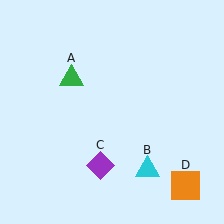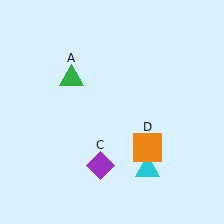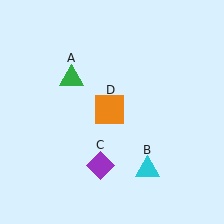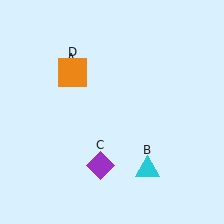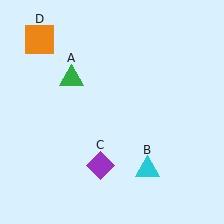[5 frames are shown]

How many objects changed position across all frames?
1 object changed position: orange square (object D).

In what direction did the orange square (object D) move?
The orange square (object D) moved up and to the left.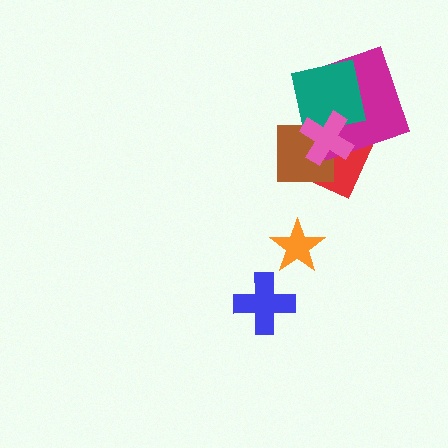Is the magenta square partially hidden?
Yes, it is partially covered by another shape.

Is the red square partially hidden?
Yes, it is partially covered by another shape.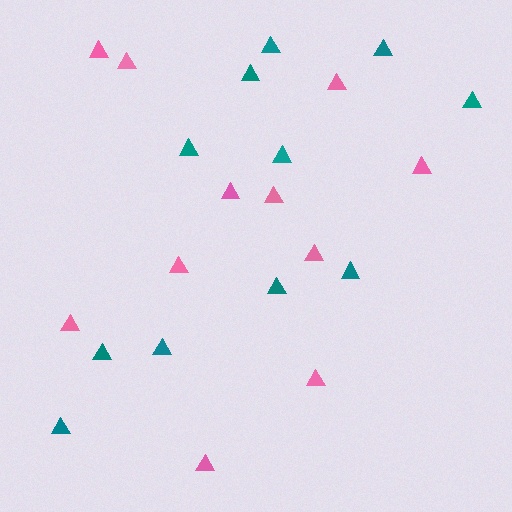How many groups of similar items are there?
There are 2 groups: one group of pink triangles (11) and one group of teal triangles (11).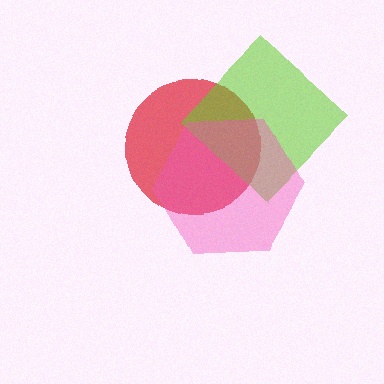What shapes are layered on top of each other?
The layered shapes are: a red circle, a lime diamond, a pink hexagon.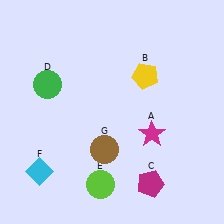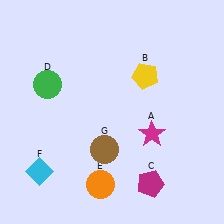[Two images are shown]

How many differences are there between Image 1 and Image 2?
There is 1 difference between the two images.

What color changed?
The circle (E) changed from lime in Image 1 to orange in Image 2.